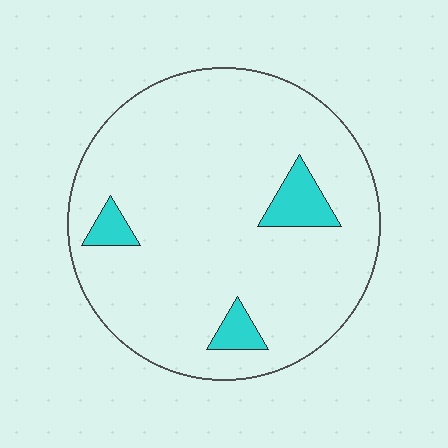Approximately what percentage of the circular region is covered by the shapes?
Approximately 10%.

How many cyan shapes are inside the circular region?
3.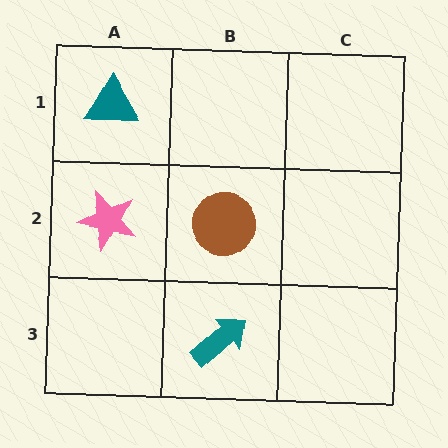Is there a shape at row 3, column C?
No, that cell is empty.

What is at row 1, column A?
A teal triangle.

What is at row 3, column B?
A teal arrow.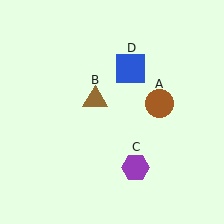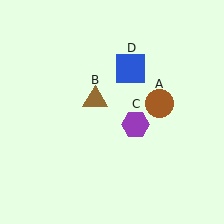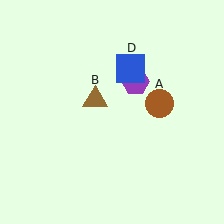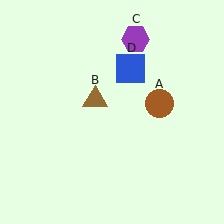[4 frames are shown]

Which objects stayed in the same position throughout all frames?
Brown circle (object A) and brown triangle (object B) and blue square (object D) remained stationary.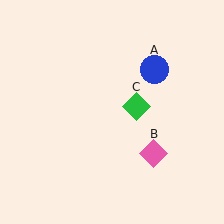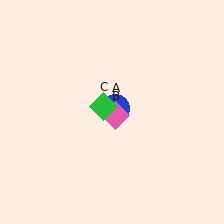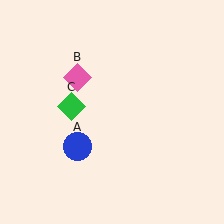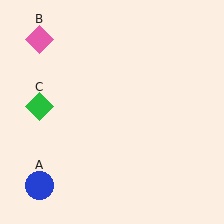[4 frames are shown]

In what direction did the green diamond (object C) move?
The green diamond (object C) moved left.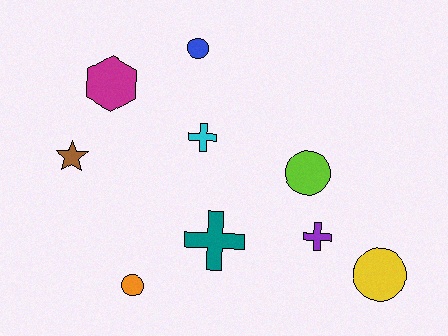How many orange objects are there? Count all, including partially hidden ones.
There is 1 orange object.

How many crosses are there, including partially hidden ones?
There are 3 crosses.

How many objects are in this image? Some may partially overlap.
There are 9 objects.